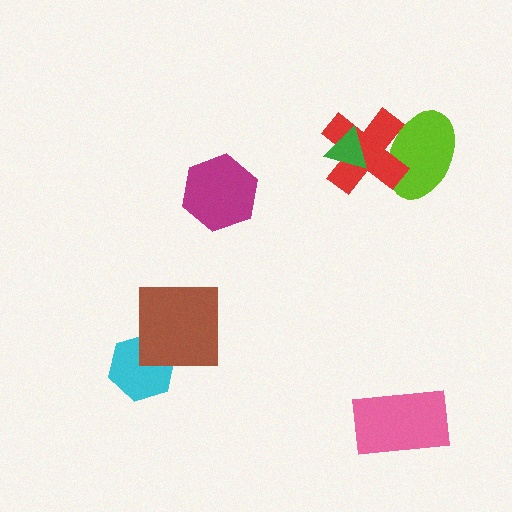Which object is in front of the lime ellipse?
The red cross is in front of the lime ellipse.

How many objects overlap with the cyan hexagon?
1 object overlaps with the cyan hexagon.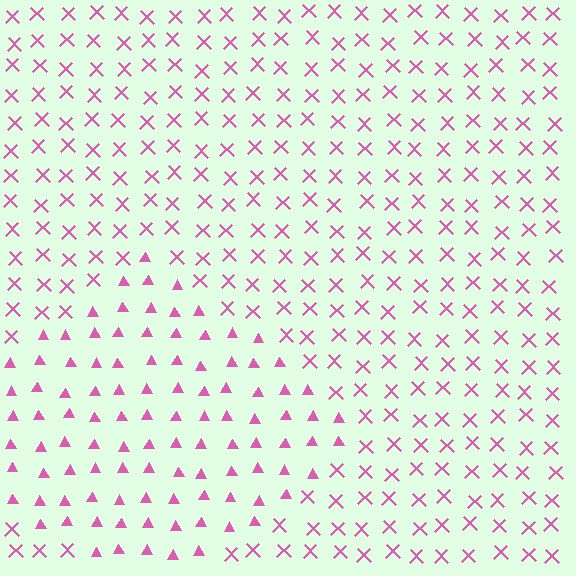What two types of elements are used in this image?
The image uses triangles inside the diamond region and X marks outside it.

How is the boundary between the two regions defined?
The boundary is defined by a change in element shape: triangles inside vs. X marks outside. All elements share the same color and spacing.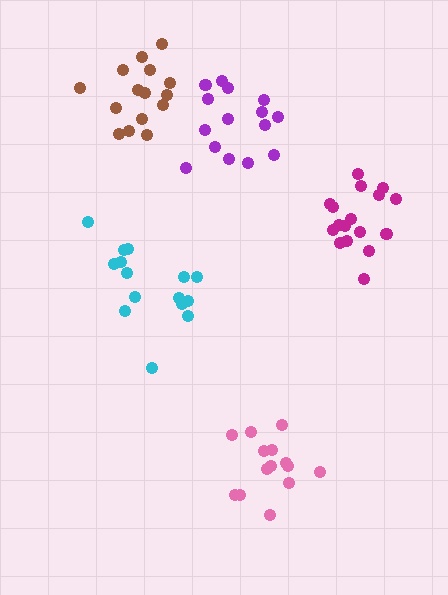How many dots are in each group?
Group 1: 14 dots, Group 2: 15 dots, Group 3: 17 dots, Group 4: 15 dots, Group 5: 15 dots (76 total).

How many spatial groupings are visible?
There are 5 spatial groupings.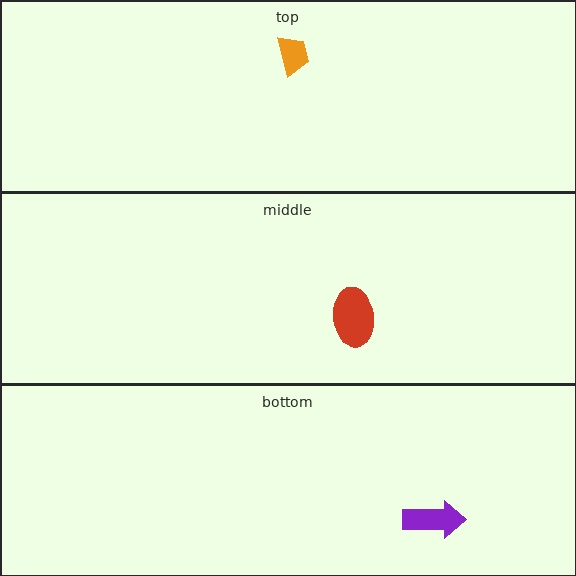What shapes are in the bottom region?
The purple arrow.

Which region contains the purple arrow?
The bottom region.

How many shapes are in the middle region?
1.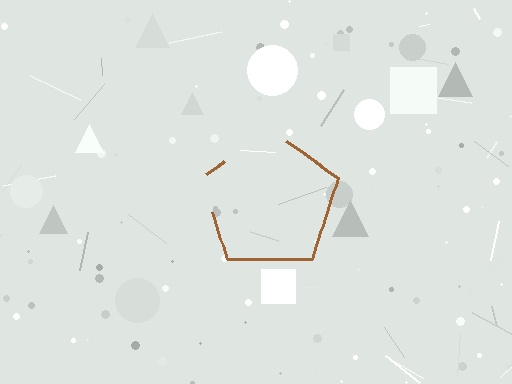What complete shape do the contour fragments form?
The contour fragments form a pentagon.